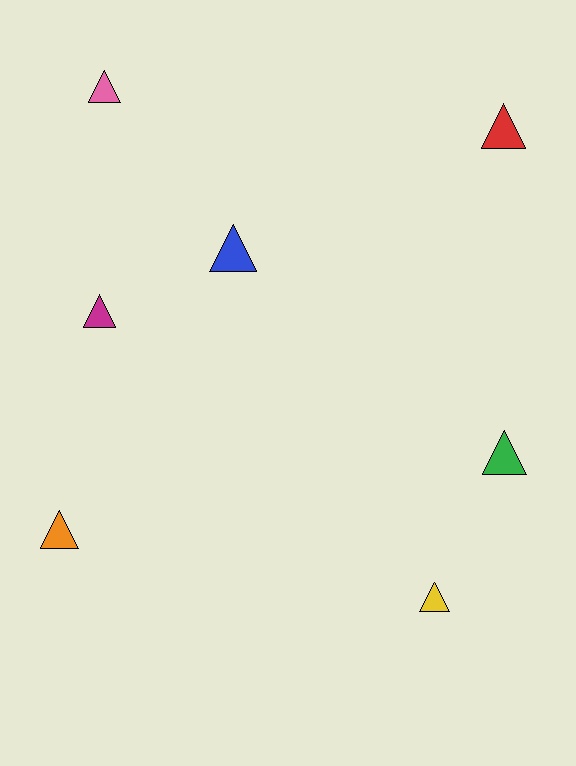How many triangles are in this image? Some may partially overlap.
There are 7 triangles.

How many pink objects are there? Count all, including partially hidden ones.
There is 1 pink object.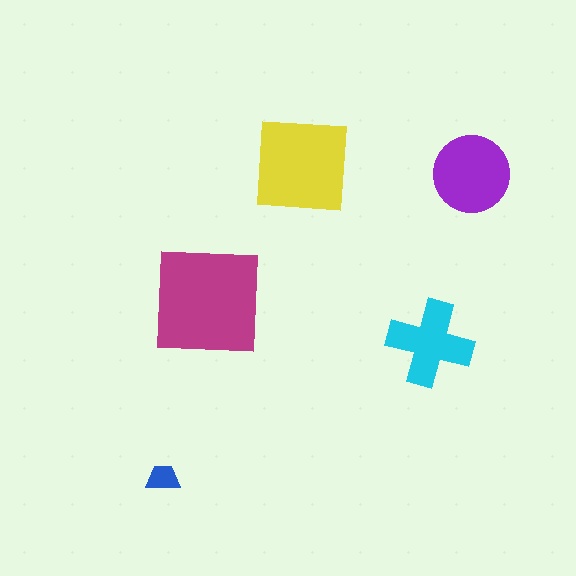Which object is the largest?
The magenta square.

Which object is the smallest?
The blue trapezoid.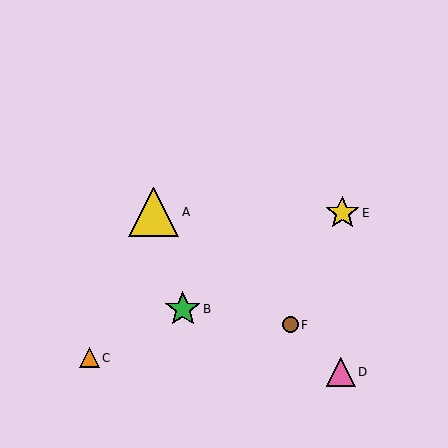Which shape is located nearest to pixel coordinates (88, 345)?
The orange triangle (labeled C) at (89, 358) is nearest to that location.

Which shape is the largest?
The yellow triangle (labeled A) is the largest.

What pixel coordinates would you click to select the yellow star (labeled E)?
Click at (342, 213) to select the yellow star E.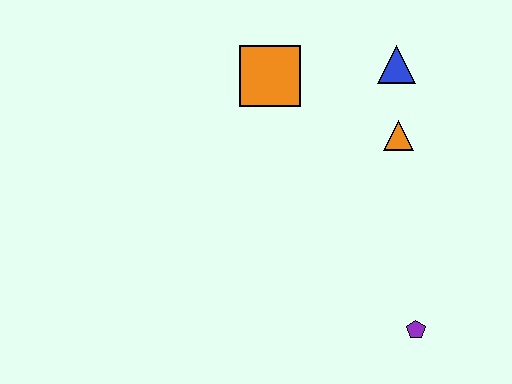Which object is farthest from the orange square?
The purple pentagon is farthest from the orange square.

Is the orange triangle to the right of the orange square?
Yes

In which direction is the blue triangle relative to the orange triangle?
The blue triangle is above the orange triangle.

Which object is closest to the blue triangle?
The orange triangle is closest to the blue triangle.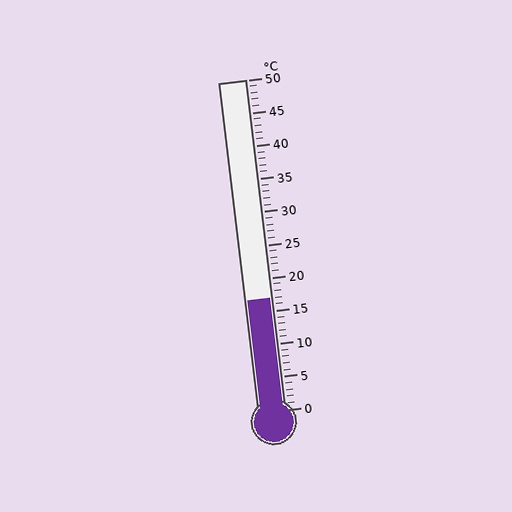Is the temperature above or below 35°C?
The temperature is below 35°C.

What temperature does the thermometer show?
The thermometer shows approximately 17°C.